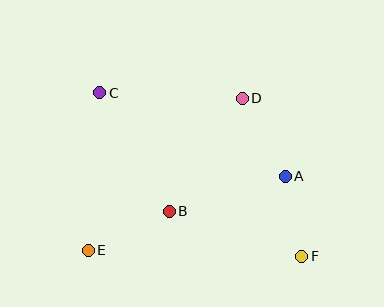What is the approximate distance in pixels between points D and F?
The distance between D and F is approximately 168 pixels.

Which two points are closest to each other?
Points A and F are closest to each other.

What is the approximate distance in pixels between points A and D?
The distance between A and D is approximately 88 pixels.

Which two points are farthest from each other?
Points C and F are farthest from each other.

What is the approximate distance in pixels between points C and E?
The distance between C and E is approximately 159 pixels.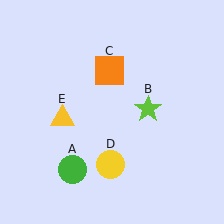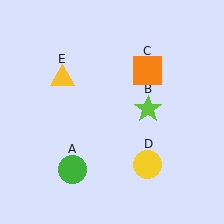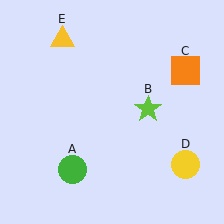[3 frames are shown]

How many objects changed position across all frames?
3 objects changed position: orange square (object C), yellow circle (object D), yellow triangle (object E).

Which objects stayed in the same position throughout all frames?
Green circle (object A) and lime star (object B) remained stationary.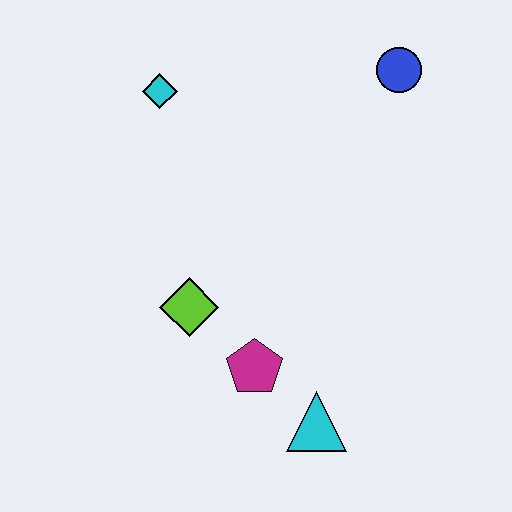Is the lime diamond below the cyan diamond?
Yes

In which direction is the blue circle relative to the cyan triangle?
The blue circle is above the cyan triangle.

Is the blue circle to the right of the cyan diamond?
Yes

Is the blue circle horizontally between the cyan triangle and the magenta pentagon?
No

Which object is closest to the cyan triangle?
The magenta pentagon is closest to the cyan triangle.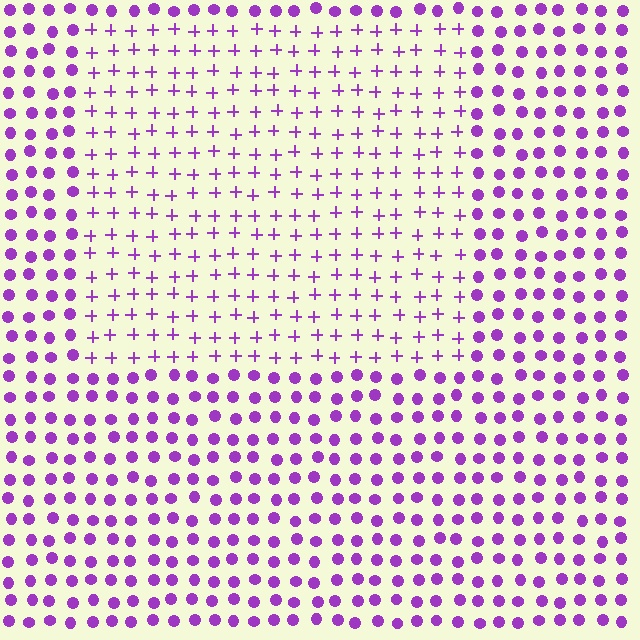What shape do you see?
I see a rectangle.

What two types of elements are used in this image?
The image uses plus signs inside the rectangle region and circles outside it.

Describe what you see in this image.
The image is filled with small purple elements arranged in a uniform grid. A rectangle-shaped region contains plus signs, while the surrounding area contains circles. The boundary is defined purely by the change in element shape.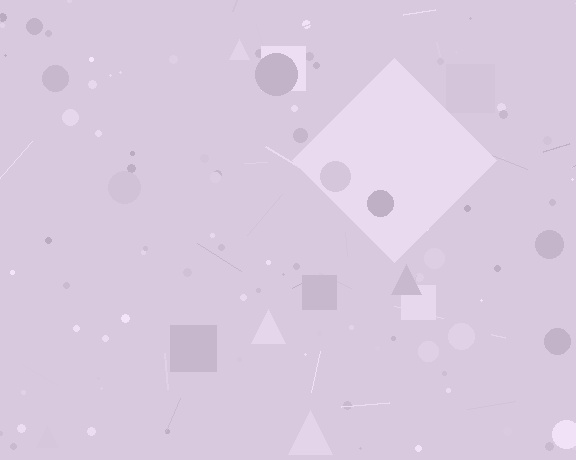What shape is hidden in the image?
A diamond is hidden in the image.